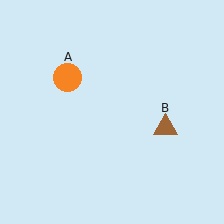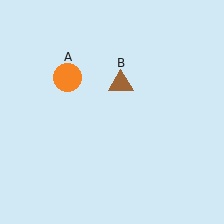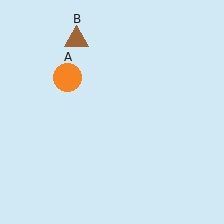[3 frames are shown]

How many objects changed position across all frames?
1 object changed position: brown triangle (object B).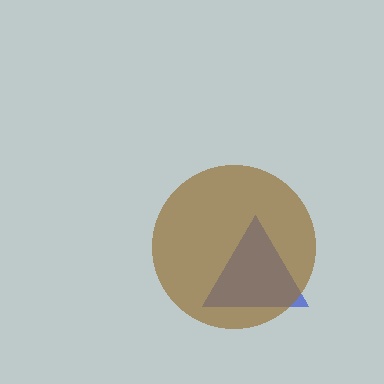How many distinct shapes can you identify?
There are 2 distinct shapes: a blue triangle, a brown circle.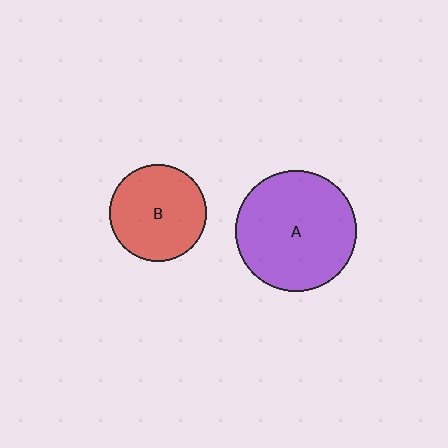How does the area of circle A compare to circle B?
Approximately 1.6 times.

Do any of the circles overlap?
No, none of the circles overlap.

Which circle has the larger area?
Circle A (purple).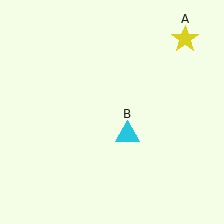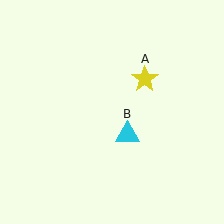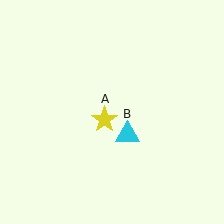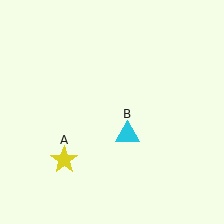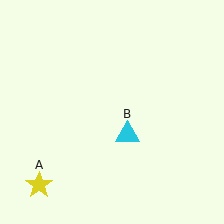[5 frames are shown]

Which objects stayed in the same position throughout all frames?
Cyan triangle (object B) remained stationary.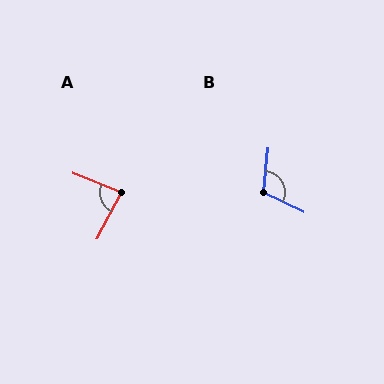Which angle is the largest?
B, at approximately 110 degrees.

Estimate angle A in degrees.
Approximately 83 degrees.